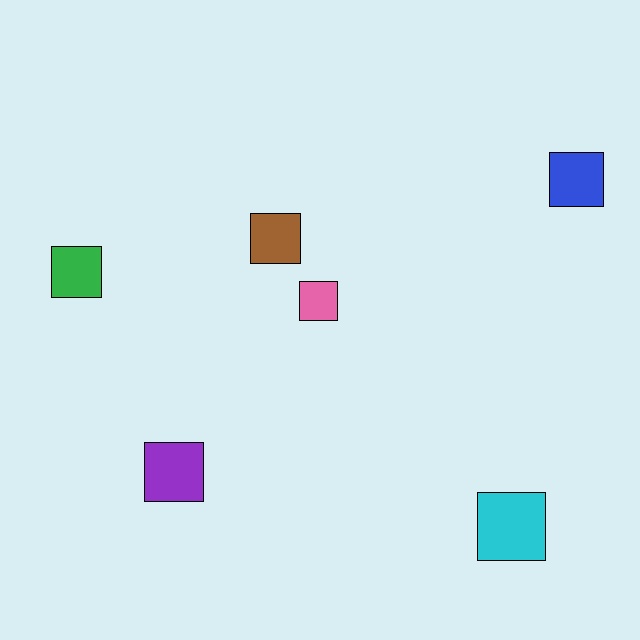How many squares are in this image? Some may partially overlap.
There are 6 squares.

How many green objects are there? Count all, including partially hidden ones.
There is 1 green object.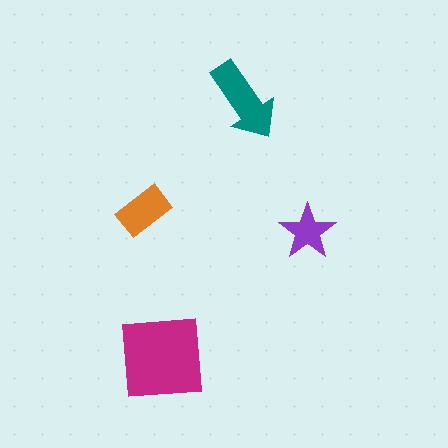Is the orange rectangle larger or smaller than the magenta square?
Smaller.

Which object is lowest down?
The magenta square is bottommost.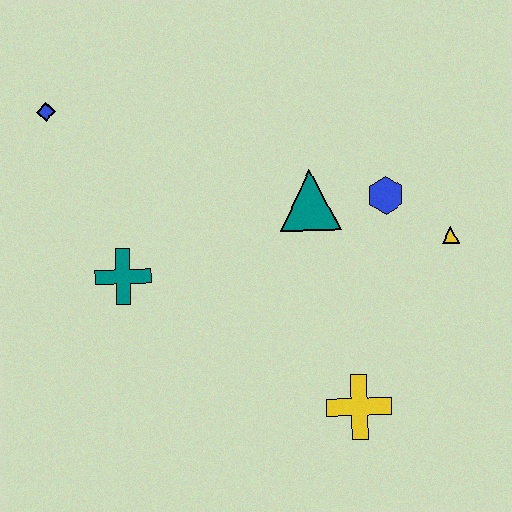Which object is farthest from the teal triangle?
The blue diamond is farthest from the teal triangle.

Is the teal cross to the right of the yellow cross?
No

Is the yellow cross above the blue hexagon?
No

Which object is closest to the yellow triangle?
The blue hexagon is closest to the yellow triangle.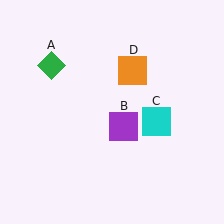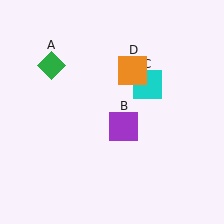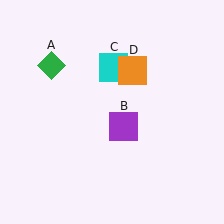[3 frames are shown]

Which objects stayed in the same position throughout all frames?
Green diamond (object A) and purple square (object B) and orange square (object D) remained stationary.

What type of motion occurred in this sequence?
The cyan square (object C) rotated counterclockwise around the center of the scene.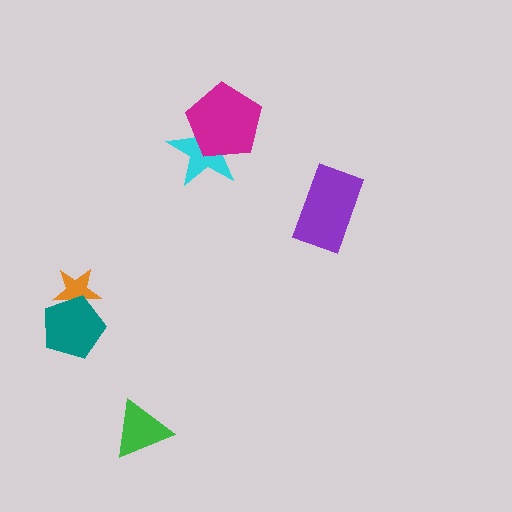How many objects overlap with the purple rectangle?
0 objects overlap with the purple rectangle.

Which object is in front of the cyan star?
The magenta pentagon is in front of the cyan star.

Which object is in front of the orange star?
The teal pentagon is in front of the orange star.